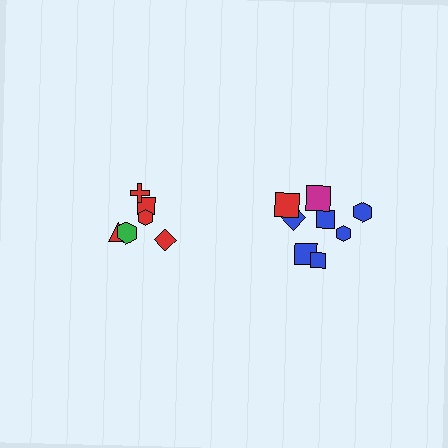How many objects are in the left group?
There are 6 objects.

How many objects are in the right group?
There are 8 objects.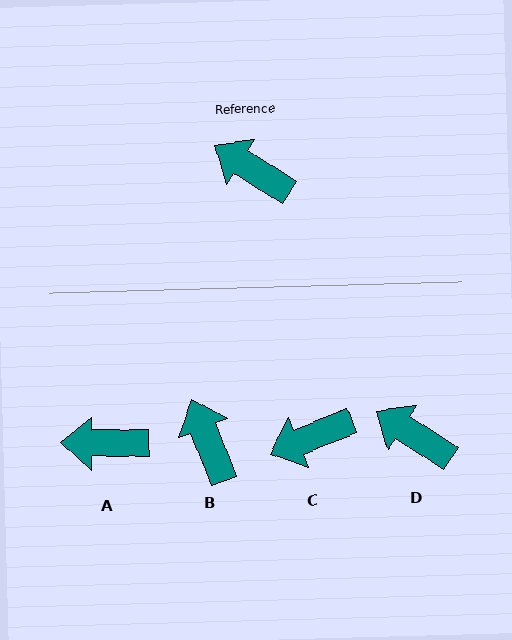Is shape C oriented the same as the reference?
No, it is off by about 55 degrees.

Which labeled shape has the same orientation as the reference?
D.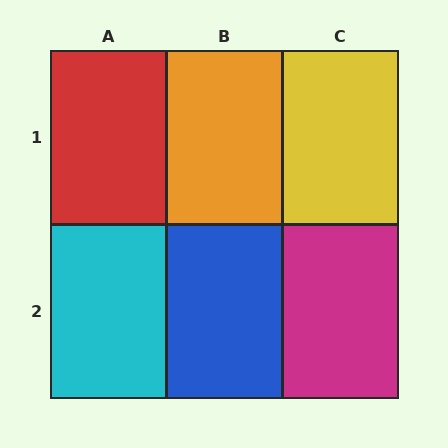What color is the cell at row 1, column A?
Red.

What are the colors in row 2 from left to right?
Cyan, blue, magenta.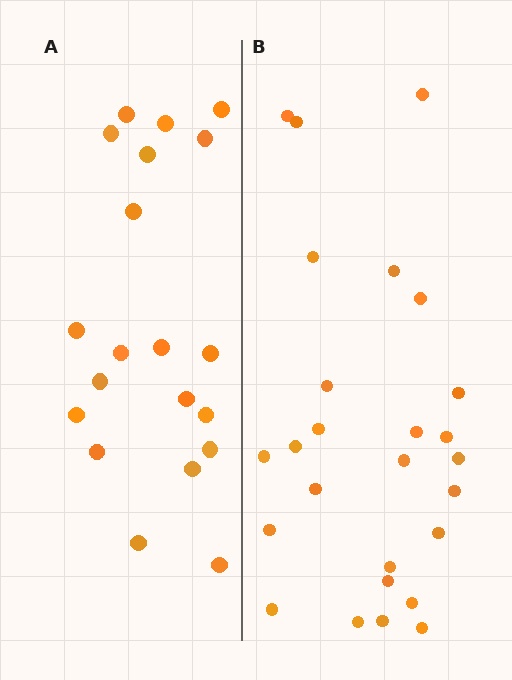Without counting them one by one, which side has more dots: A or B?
Region B (the right region) has more dots.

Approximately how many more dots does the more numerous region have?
Region B has about 6 more dots than region A.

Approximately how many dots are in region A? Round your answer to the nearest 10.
About 20 dots.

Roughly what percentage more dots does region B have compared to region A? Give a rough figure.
About 30% more.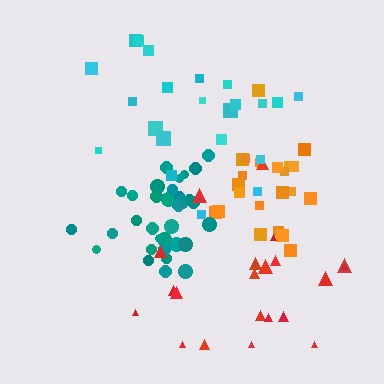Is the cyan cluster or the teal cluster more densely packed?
Teal.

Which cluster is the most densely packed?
Teal.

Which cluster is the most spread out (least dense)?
Red.